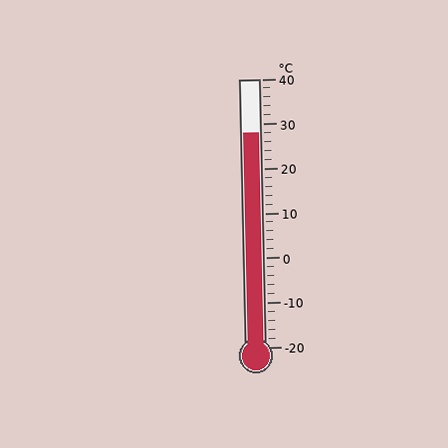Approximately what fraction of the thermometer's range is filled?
The thermometer is filled to approximately 80% of its range.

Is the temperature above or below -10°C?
The temperature is above -10°C.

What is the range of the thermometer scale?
The thermometer scale ranges from -20°C to 40°C.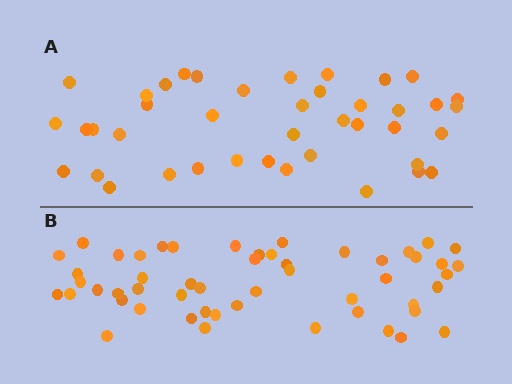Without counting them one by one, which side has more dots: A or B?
Region B (the bottom region) has more dots.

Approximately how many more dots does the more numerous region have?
Region B has roughly 12 or so more dots than region A.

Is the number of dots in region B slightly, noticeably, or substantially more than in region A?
Region B has noticeably more, but not dramatically so. The ratio is roughly 1.3 to 1.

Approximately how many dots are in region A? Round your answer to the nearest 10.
About 40 dots. (The exact count is 41, which rounds to 40.)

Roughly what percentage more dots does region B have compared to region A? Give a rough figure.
About 25% more.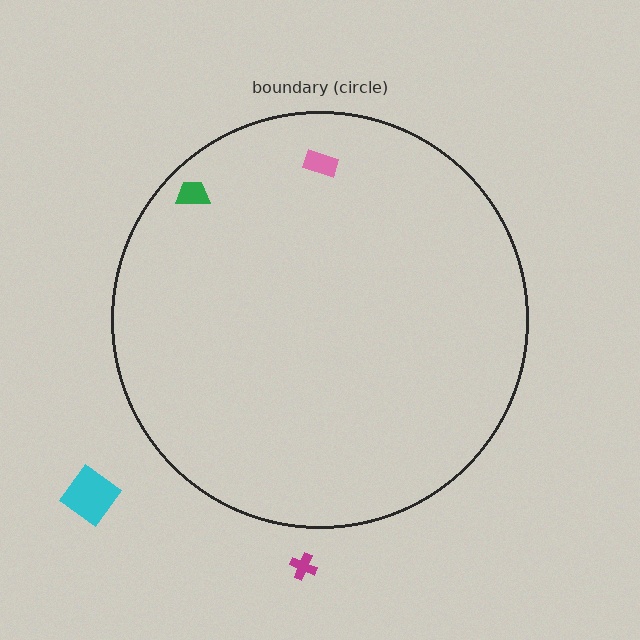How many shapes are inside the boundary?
2 inside, 2 outside.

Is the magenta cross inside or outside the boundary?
Outside.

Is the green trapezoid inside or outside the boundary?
Inside.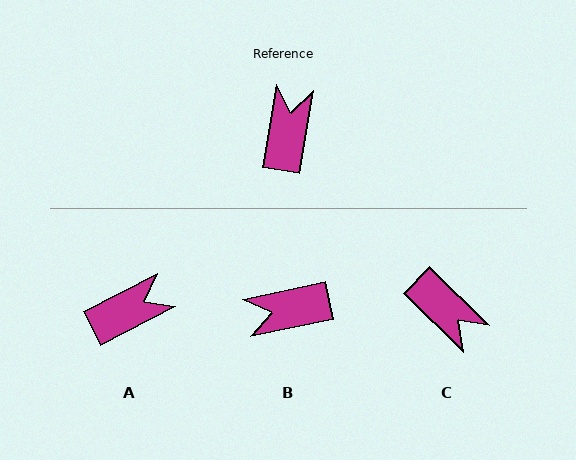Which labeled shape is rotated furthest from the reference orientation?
C, about 125 degrees away.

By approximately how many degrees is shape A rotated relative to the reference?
Approximately 53 degrees clockwise.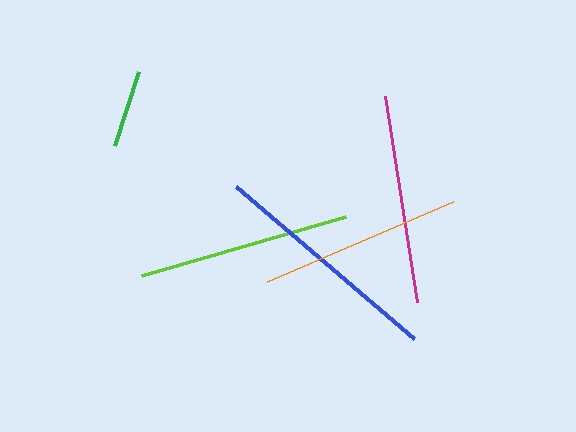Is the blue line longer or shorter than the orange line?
The blue line is longer than the orange line.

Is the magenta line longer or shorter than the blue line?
The blue line is longer than the magenta line.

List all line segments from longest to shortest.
From longest to shortest: blue, lime, magenta, orange, green.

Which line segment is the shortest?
The green line is the shortest at approximately 77 pixels.